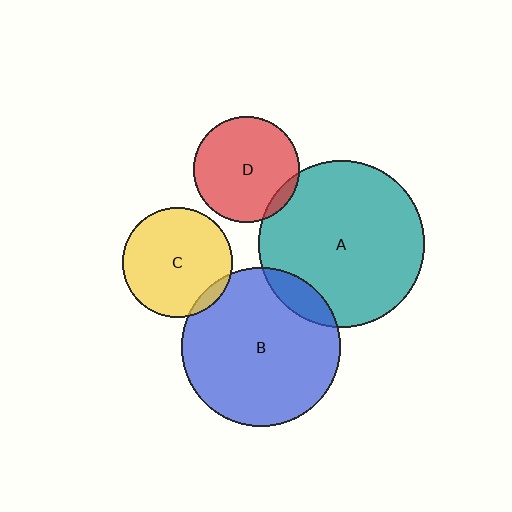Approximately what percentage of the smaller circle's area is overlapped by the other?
Approximately 5%.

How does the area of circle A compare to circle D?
Approximately 2.5 times.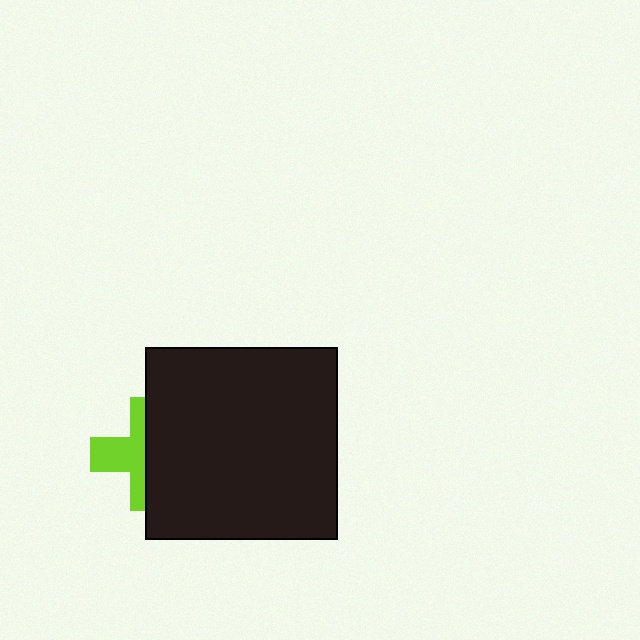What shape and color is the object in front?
The object in front is a black square.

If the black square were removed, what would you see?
You would see the complete lime cross.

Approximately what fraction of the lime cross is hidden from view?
Roughly 53% of the lime cross is hidden behind the black square.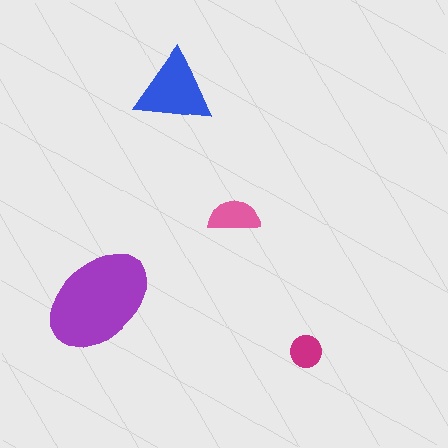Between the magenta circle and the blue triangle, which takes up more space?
The blue triangle.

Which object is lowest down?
The magenta circle is bottommost.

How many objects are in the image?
There are 4 objects in the image.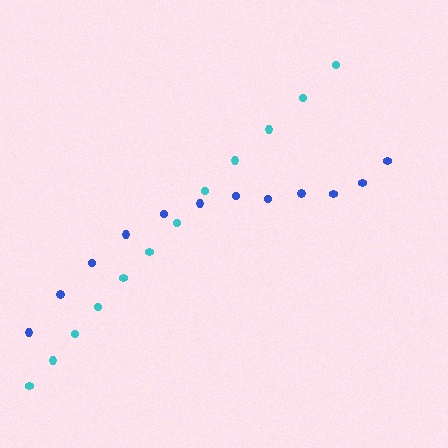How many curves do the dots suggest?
There are 2 distinct paths.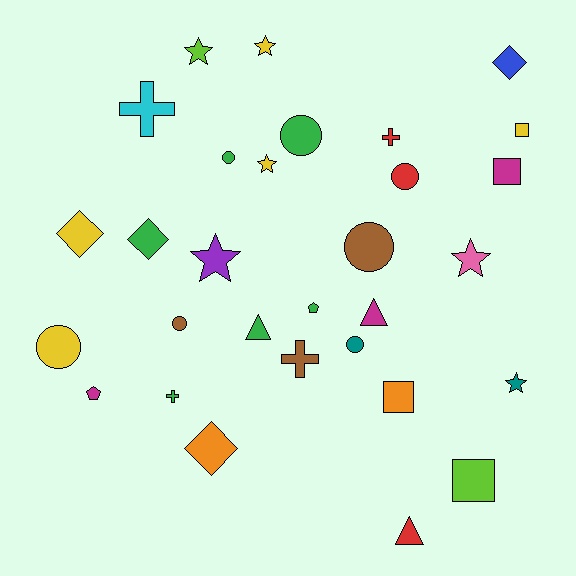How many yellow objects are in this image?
There are 5 yellow objects.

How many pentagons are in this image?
There are 2 pentagons.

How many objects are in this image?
There are 30 objects.